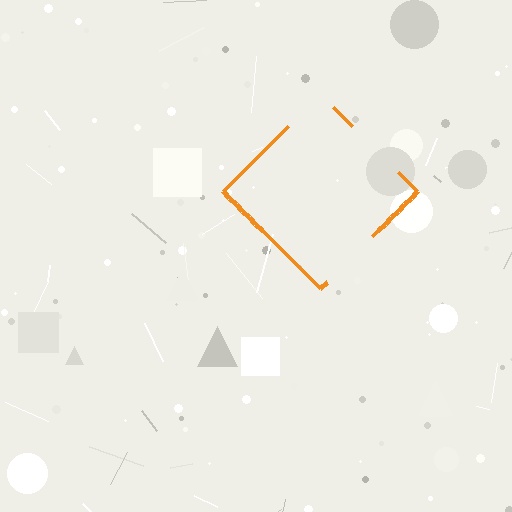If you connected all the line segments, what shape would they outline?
They would outline a diamond.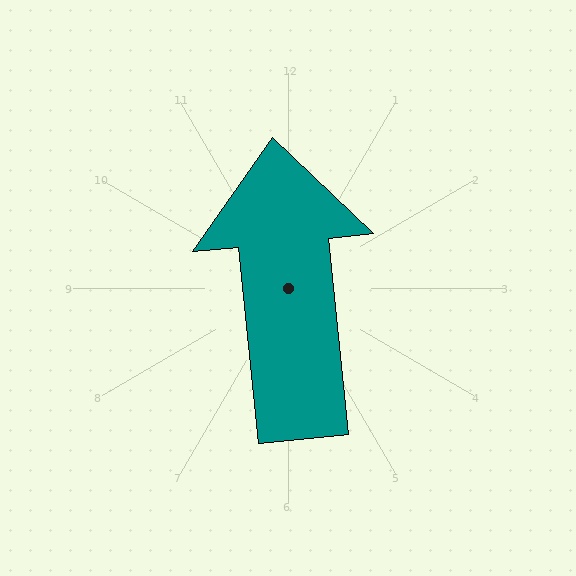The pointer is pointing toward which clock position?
Roughly 12 o'clock.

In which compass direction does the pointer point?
North.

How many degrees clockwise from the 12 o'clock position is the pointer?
Approximately 354 degrees.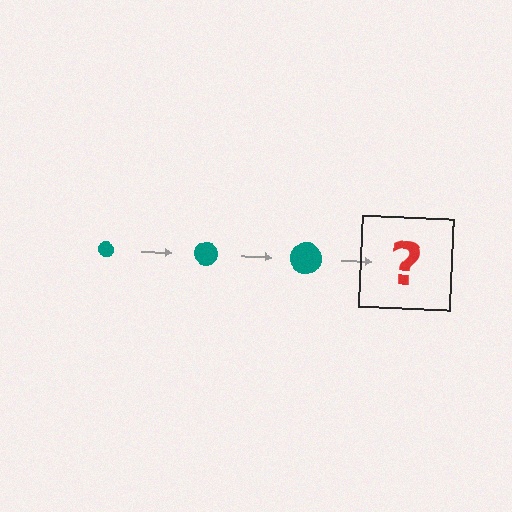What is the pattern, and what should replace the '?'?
The pattern is that the circle gets progressively larger each step. The '?' should be a teal circle, larger than the previous one.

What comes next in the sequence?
The next element should be a teal circle, larger than the previous one.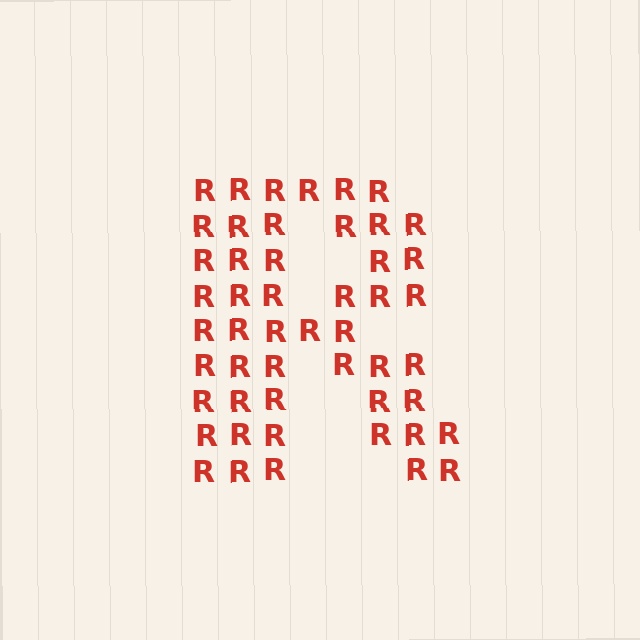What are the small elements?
The small elements are letter R's.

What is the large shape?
The large shape is the letter R.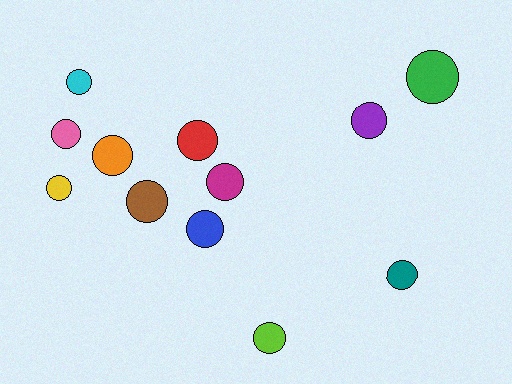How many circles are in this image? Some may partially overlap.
There are 12 circles.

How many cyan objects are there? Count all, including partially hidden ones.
There is 1 cyan object.